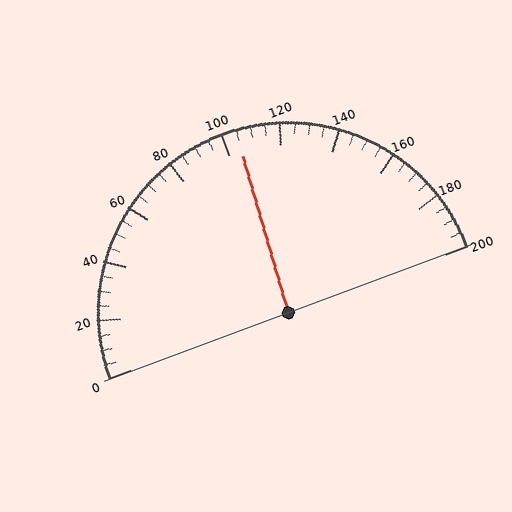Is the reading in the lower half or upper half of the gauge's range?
The reading is in the upper half of the range (0 to 200).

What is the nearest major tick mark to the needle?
The nearest major tick mark is 100.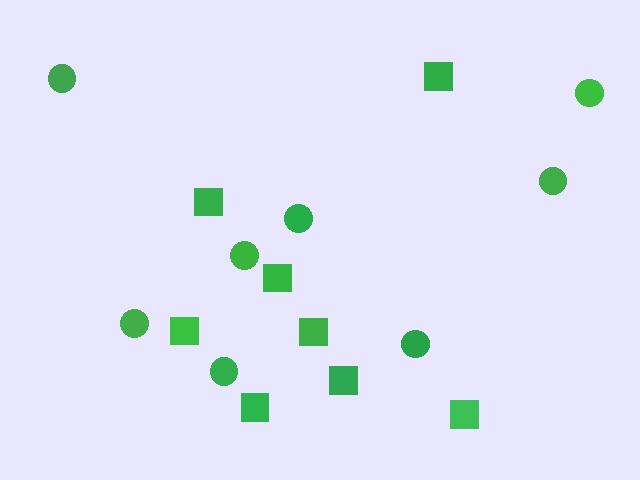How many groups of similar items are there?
There are 2 groups: one group of circles (8) and one group of squares (8).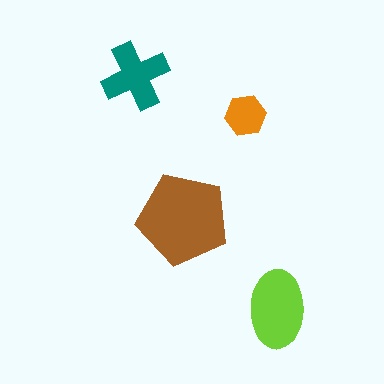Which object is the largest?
The brown pentagon.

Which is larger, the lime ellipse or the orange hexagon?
The lime ellipse.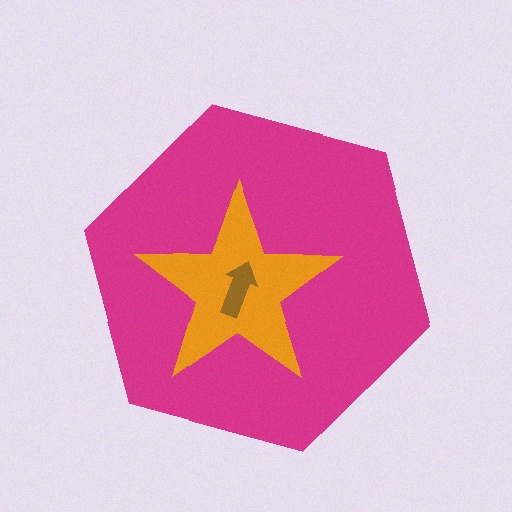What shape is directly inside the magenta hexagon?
The orange star.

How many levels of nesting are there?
3.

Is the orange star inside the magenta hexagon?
Yes.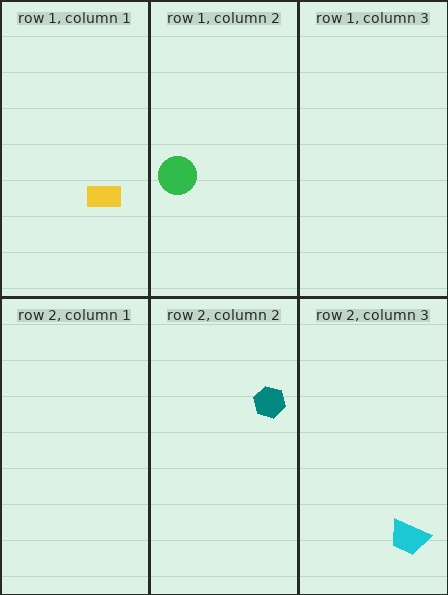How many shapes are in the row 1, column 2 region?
1.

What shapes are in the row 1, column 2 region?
The green circle.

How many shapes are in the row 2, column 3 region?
1.